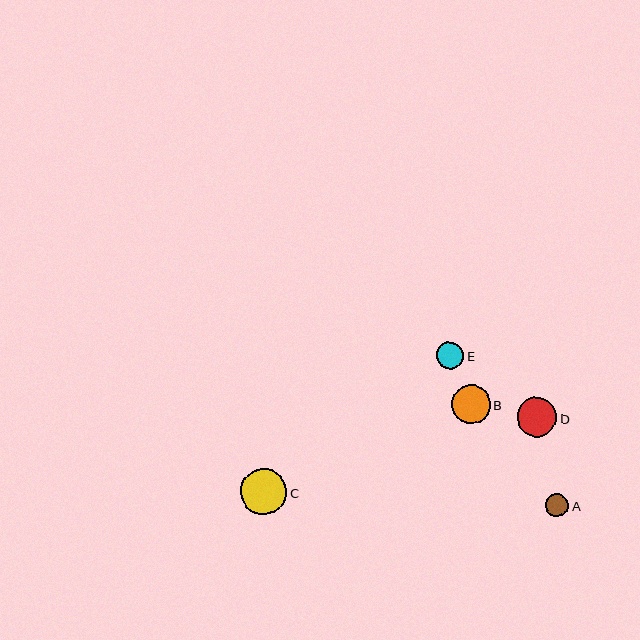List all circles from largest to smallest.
From largest to smallest: C, D, B, E, A.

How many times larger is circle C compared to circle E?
Circle C is approximately 1.7 times the size of circle E.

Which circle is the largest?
Circle C is the largest with a size of approximately 46 pixels.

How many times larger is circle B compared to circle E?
Circle B is approximately 1.4 times the size of circle E.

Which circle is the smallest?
Circle A is the smallest with a size of approximately 23 pixels.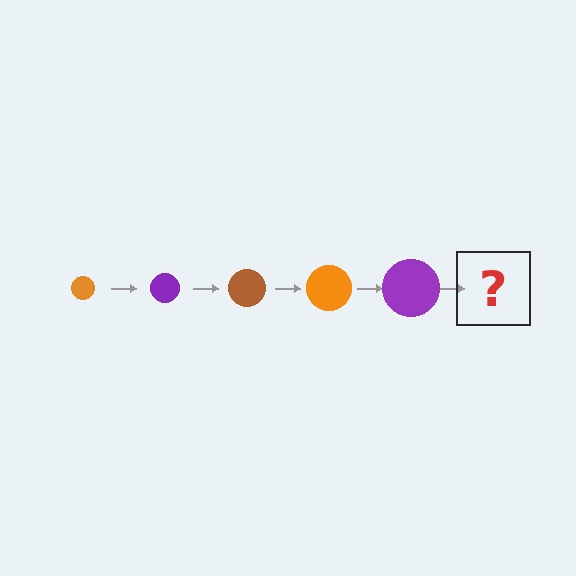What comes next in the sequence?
The next element should be a brown circle, larger than the previous one.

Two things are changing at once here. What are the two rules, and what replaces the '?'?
The two rules are that the circle grows larger each step and the color cycles through orange, purple, and brown. The '?' should be a brown circle, larger than the previous one.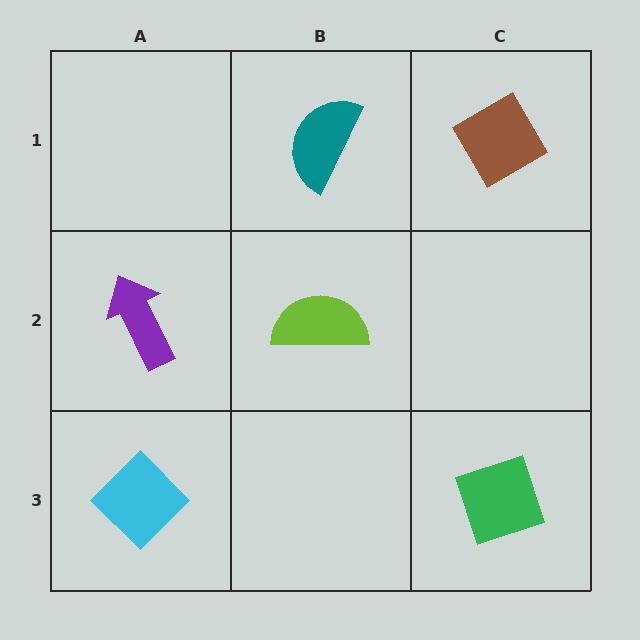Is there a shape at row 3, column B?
No, that cell is empty.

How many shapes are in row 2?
2 shapes.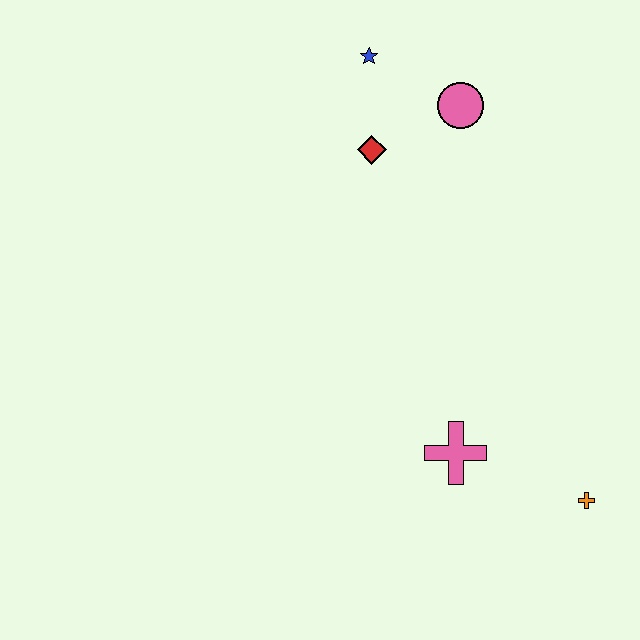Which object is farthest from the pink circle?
The orange cross is farthest from the pink circle.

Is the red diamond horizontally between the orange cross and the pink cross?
No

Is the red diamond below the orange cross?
No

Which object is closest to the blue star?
The red diamond is closest to the blue star.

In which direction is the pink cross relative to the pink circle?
The pink cross is below the pink circle.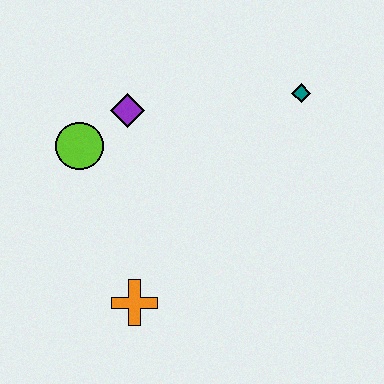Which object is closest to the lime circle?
The purple diamond is closest to the lime circle.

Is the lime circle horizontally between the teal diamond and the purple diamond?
No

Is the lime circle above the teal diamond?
No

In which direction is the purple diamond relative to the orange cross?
The purple diamond is above the orange cross.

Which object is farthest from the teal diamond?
The orange cross is farthest from the teal diamond.